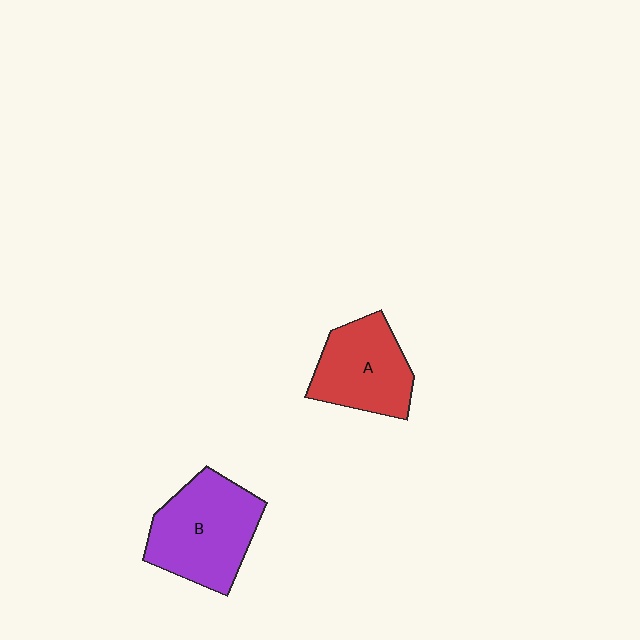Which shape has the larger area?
Shape B (purple).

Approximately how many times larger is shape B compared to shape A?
Approximately 1.2 times.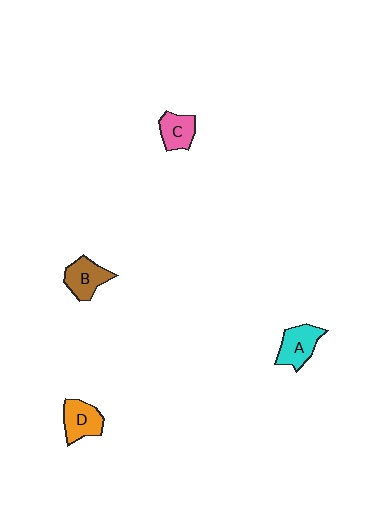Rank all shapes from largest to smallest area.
From largest to smallest: A (cyan), B (brown), D (orange), C (pink).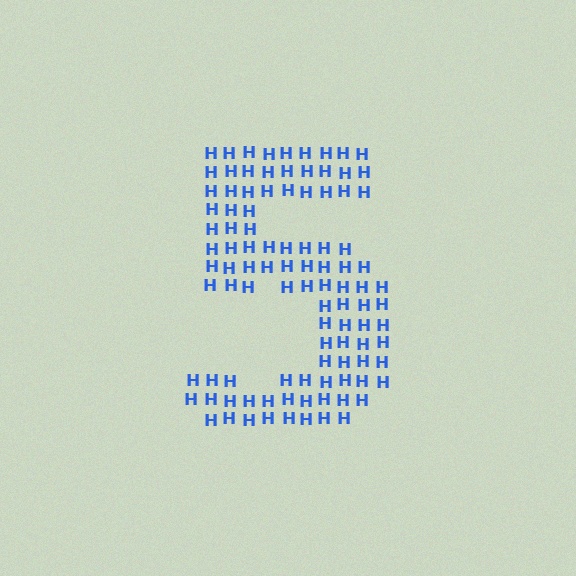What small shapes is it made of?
It is made of small letter H's.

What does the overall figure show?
The overall figure shows the digit 5.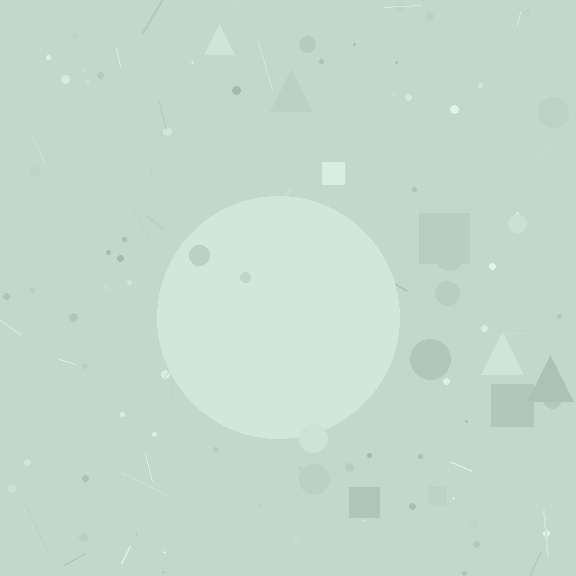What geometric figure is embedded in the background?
A circle is embedded in the background.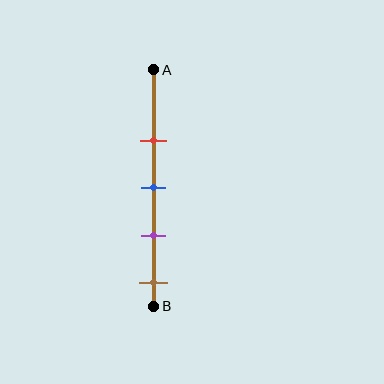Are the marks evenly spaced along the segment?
Yes, the marks are approximately evenly spaced.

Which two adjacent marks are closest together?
The blue and purple marks are the closest adjacent pair.